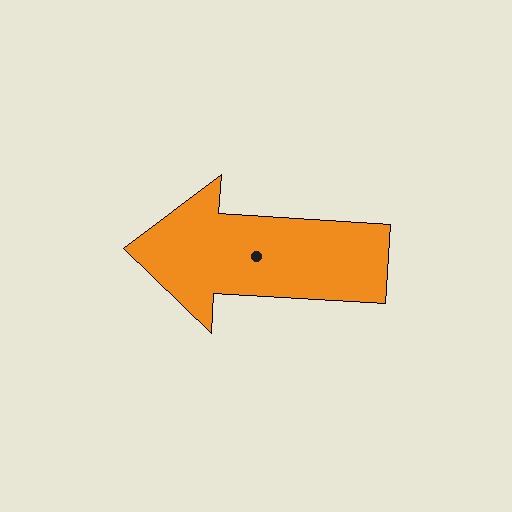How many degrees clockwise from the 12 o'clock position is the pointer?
Approximately 273 degrees.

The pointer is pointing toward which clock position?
Roughly 9 o'clock.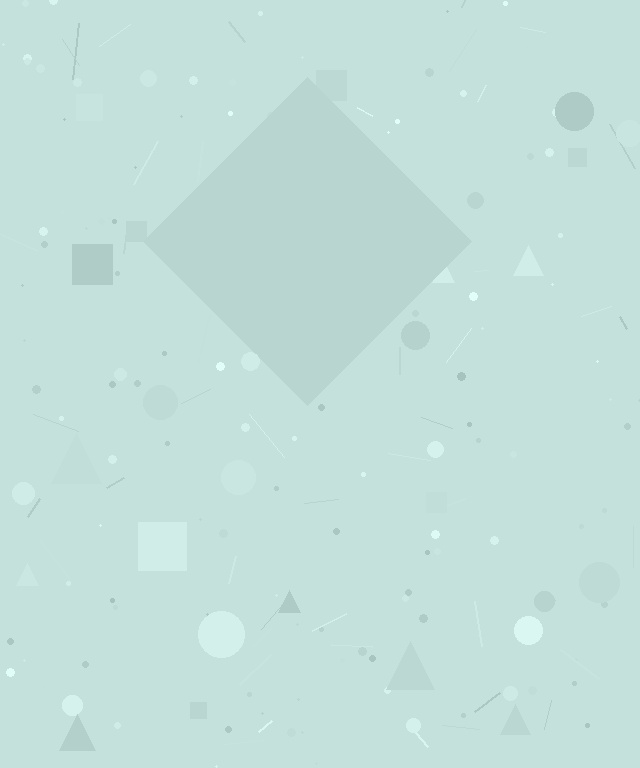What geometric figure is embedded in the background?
A diamond is embedded in the background.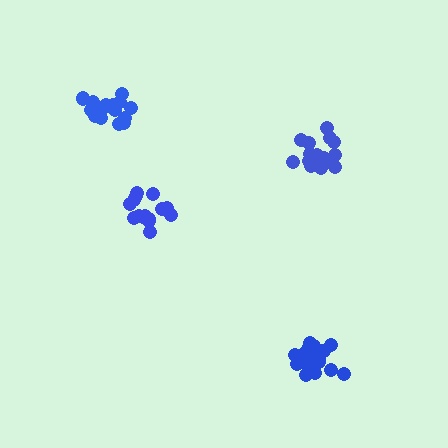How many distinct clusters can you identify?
There are 4 distinct clusters.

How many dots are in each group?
Group 1: 17 dots, Group 2: 17 dots, Group 3: 15 dots, Group 4: 18 dots (67 total).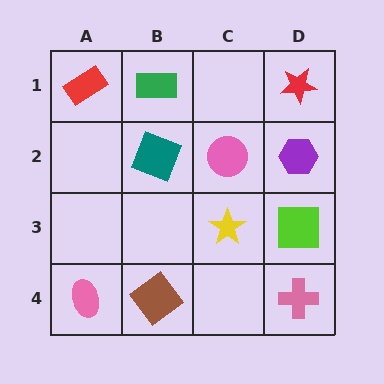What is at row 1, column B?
A green rectangle.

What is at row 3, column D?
A lime square.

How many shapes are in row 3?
2 shapes.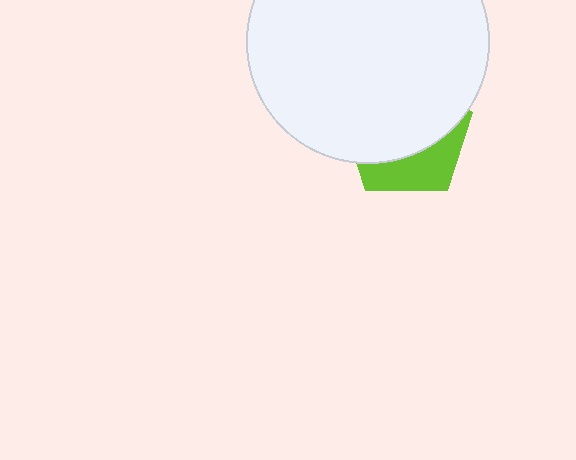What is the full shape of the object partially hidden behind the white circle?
The partially hidden object is a lime pentagon.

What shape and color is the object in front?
The object in front is a white circle.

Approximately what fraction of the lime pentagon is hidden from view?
Roughly 67% of the lime pentagon is hidden behind the white circle.